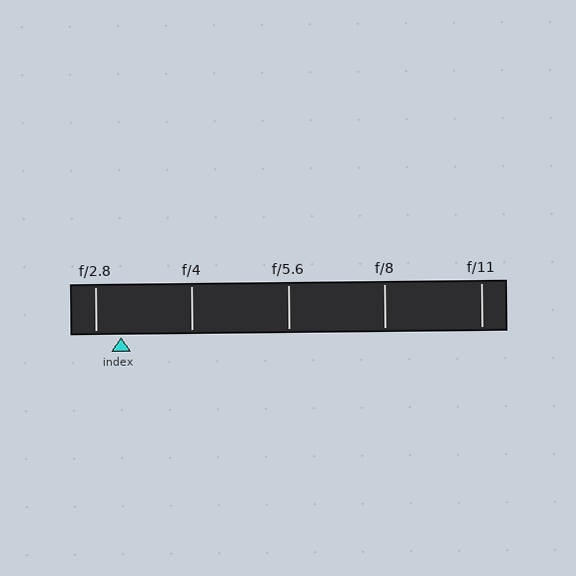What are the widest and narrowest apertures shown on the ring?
The widest aperture shown is f/2.8 and the narrowest is f/11.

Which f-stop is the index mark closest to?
The index mark is closest to f/2.8.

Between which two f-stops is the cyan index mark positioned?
The index mark is between f/2.8 and f/4.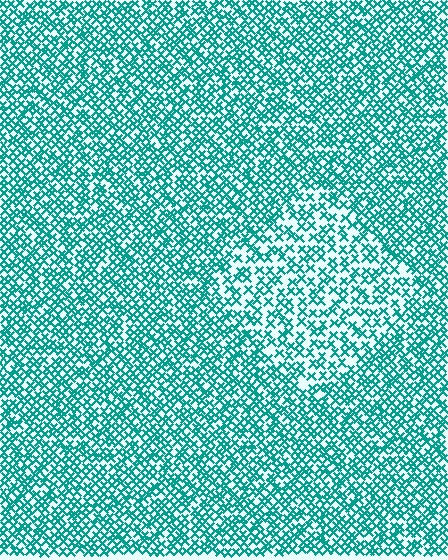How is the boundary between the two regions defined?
The boundary is defined by a change in element density (approximately 1.6x ratio). All elements are the same color, size, and shape.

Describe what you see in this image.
The image contains small teal elements arranged at two different densities. A diamond-shaped region is visible where the elements are less densely packed than the surrounding area.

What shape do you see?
I see a diamond.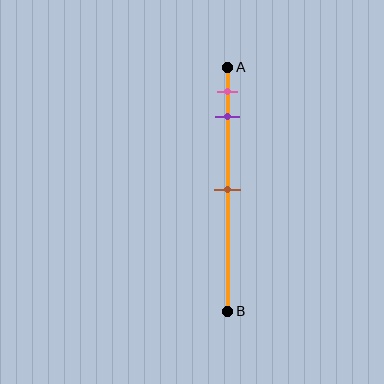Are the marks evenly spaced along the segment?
No, the marks are not evenly spaced.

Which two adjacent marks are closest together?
The pink and purple marks are the closest adjacent pair.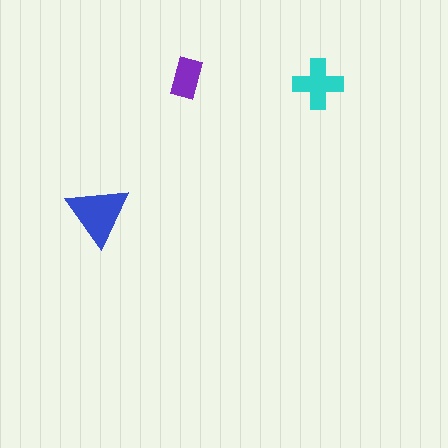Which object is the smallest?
The purple rectangle.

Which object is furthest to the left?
The blue triangle is leftmost.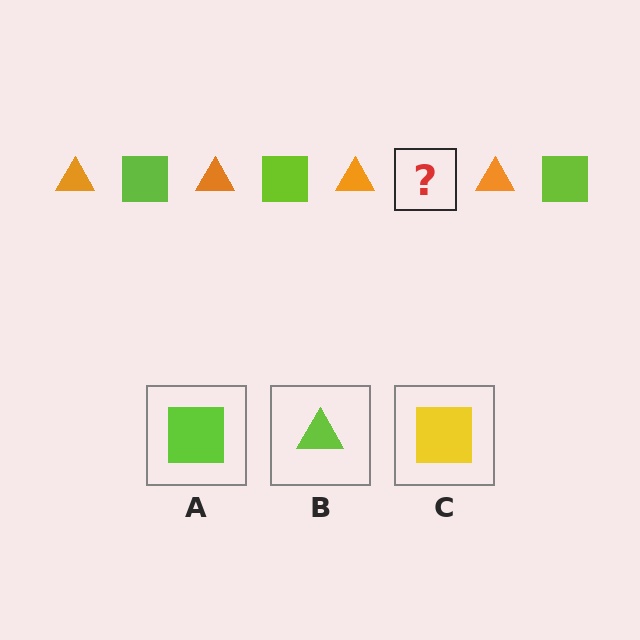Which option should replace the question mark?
Option A.